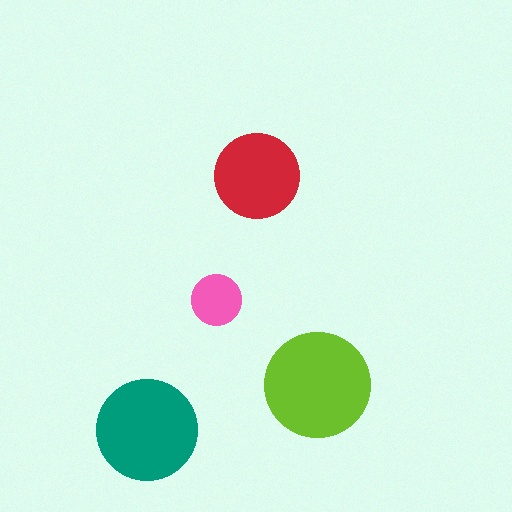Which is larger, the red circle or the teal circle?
The teal one.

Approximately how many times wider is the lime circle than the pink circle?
About 2 times wider.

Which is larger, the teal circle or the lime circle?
The lime one.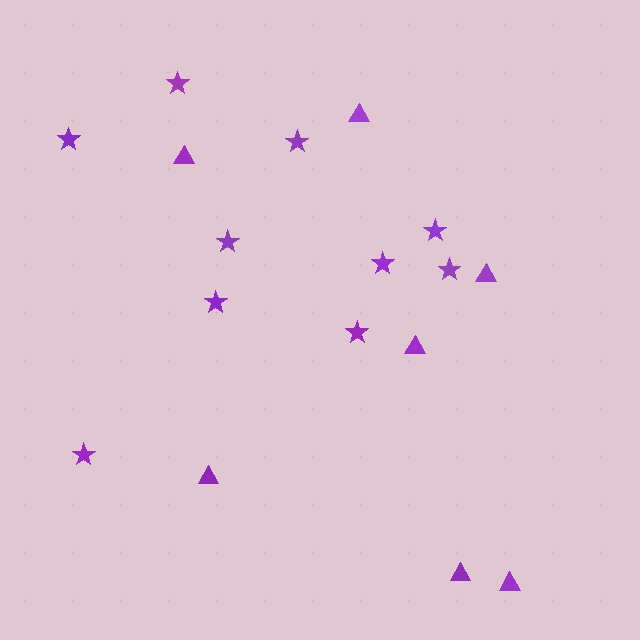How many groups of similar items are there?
There are 2 groups: one group of triangles (7) and one group of stars (10).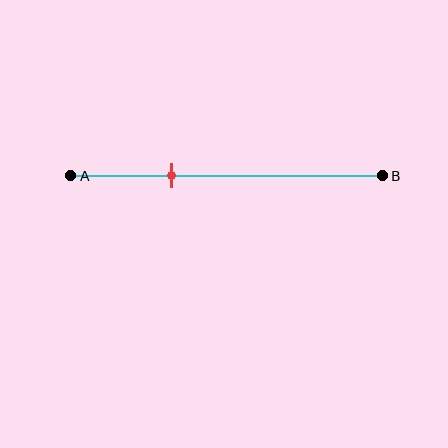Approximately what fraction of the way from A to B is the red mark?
The red mark is approximately 30% of the way from A to B.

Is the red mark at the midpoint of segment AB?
No, the mark is at about 30% from A, not at the 50% midpoint.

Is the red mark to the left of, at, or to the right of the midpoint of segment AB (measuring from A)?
The red mark is to the left of the midpoint of segment AB.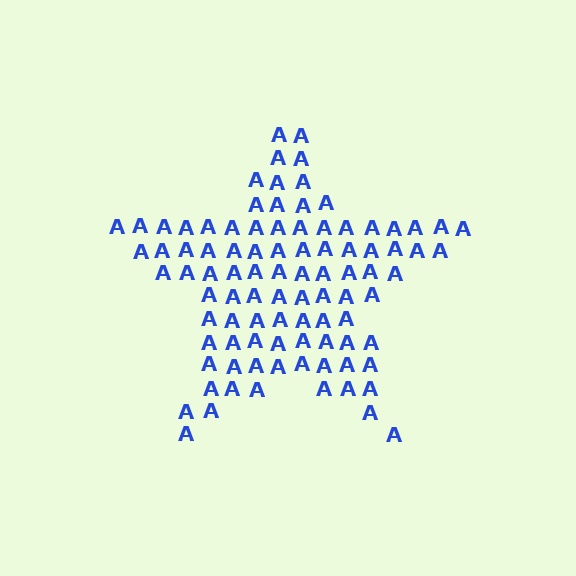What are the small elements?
The small elements are letter A's.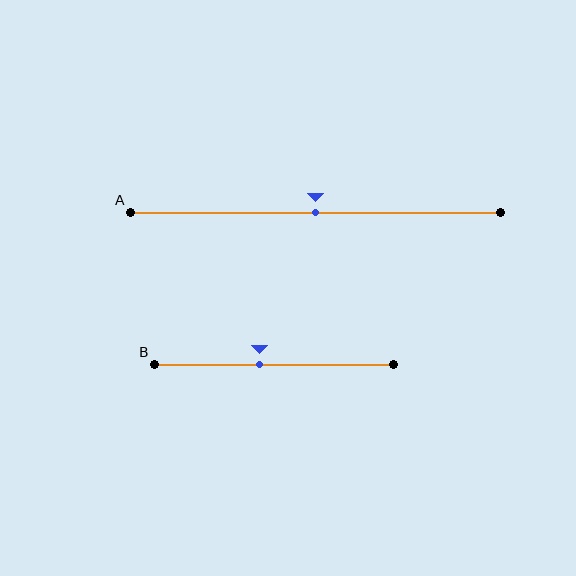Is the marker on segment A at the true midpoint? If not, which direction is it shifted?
Yes, the marker on segment A is at the true midpoint.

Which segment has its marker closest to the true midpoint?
Segment A has its marker closest to the true midpoint.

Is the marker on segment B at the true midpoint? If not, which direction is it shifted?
No, the marker on segment B is shifted to the left by about 6% of the segment length.